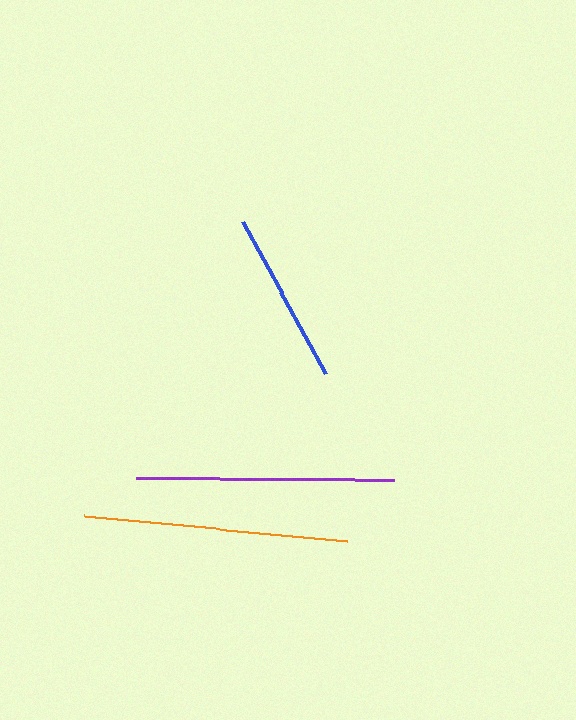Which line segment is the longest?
The orange line is the longest at approximately 264 pixels.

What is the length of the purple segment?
The purple segment is approximately 258 pixels long.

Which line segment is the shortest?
The blue line is the shortest at approximately 174 pixels.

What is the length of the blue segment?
The blue segment is approximately 174 pixels long.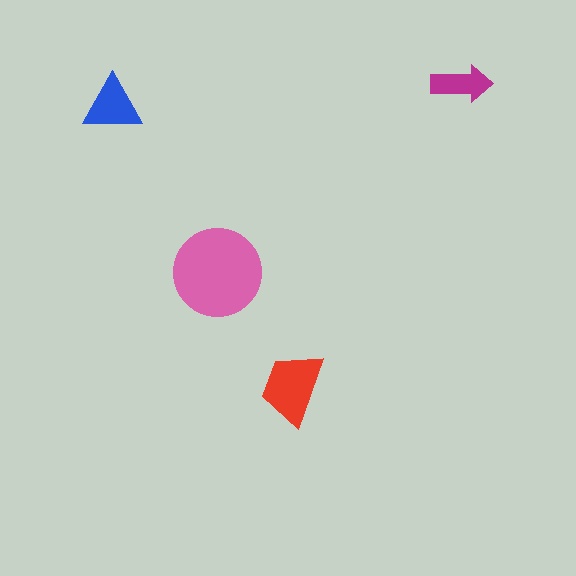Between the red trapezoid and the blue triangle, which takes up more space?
The red trapezoid.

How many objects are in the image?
There are 4 objects in the image.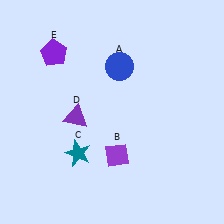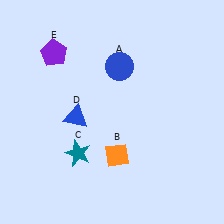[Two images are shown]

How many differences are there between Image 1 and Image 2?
There are 2 differences between the two images.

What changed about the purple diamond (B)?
In Image 1, B is purple. In Image 2, it changed to orange.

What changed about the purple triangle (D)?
In Image 1, D is purple. In Image 2, it changed to blue.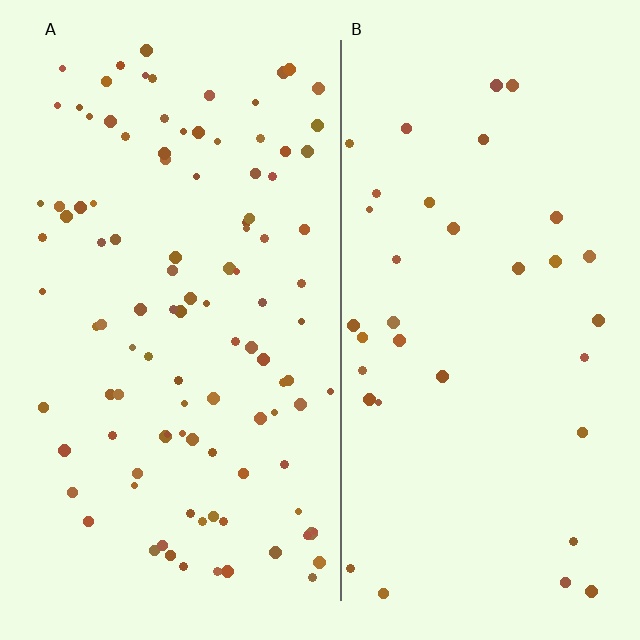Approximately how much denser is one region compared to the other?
Approximately 3.0× — region A over region B.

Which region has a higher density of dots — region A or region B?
A (the left).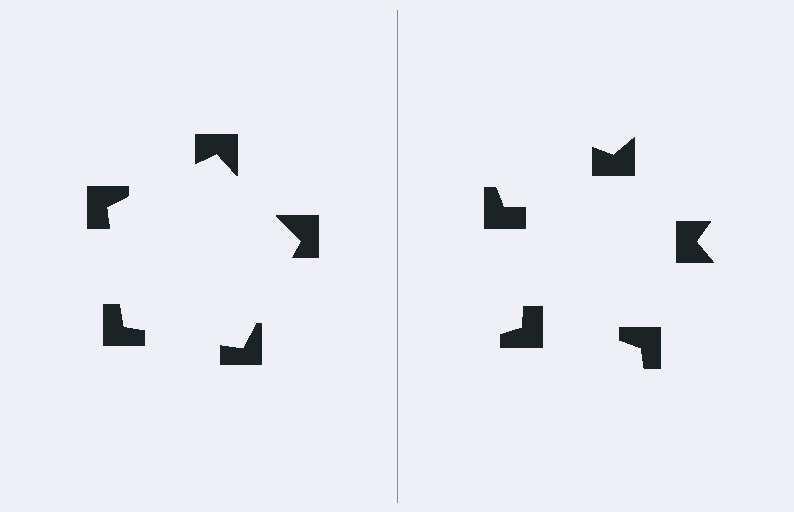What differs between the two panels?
The notched squares are positioned identically on both sides; only the wedge orientations differ. On the left they align to a pentagon; on the right they are misaligned.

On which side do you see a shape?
An illusory pentagon appears on the left side. On the right side the wedge cuts are rotated, so no coherent shape forms.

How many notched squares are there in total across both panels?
10 — 5 on each side.